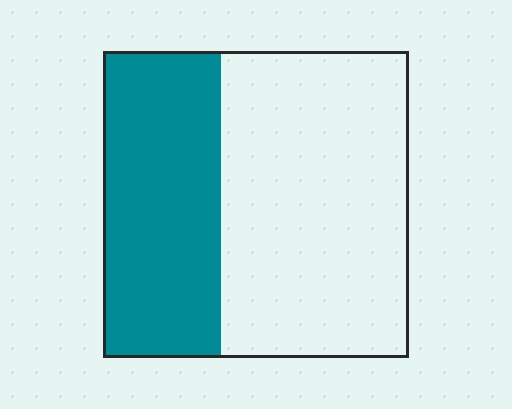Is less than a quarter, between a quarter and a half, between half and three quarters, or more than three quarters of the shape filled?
Between a quarter and a half.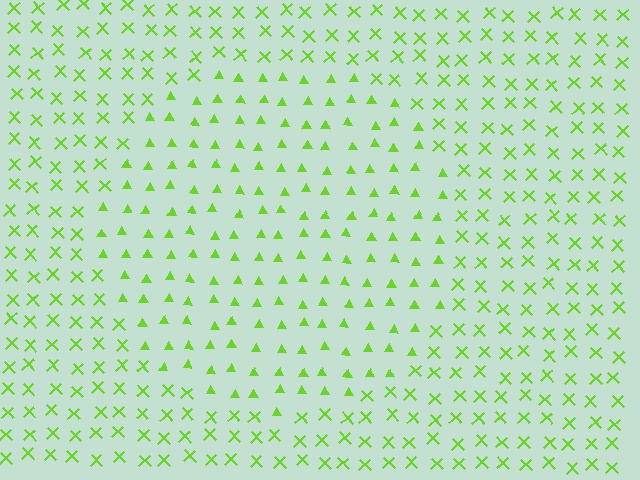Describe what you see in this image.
The image is filled with small lime elements arranged in a uniform grid. A circle-shaped region contains triangles, while the surrounding area contains X marks. The boundary is defined purely by the change in element shape.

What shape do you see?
I see a circle.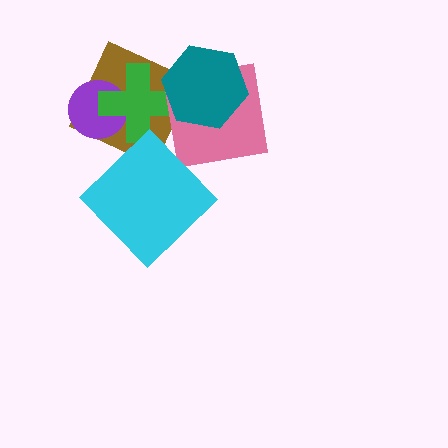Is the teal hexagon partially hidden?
No, no other shape covers it.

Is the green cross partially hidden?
Yes, it is partially covered by another shape.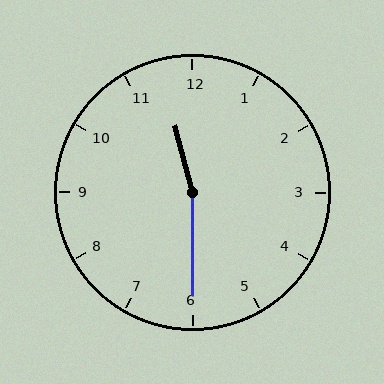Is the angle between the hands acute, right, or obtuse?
It is obtuse.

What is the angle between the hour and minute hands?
Approximately 165 degrees.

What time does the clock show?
11:30.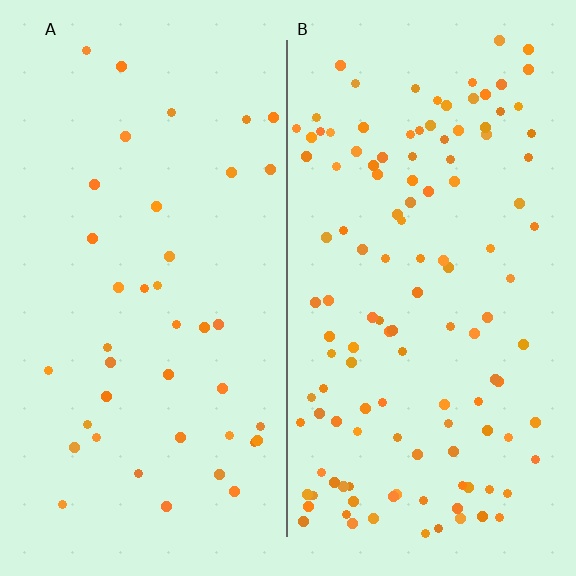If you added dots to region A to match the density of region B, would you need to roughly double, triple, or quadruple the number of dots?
Approximately triple.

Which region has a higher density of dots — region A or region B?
B (the right).